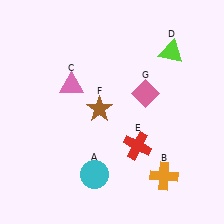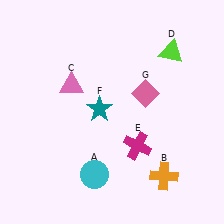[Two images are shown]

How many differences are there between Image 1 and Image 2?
There are 2 differences between the two images.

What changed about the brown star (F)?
In Image 1, F is brown. In Image 2, it changed to teal.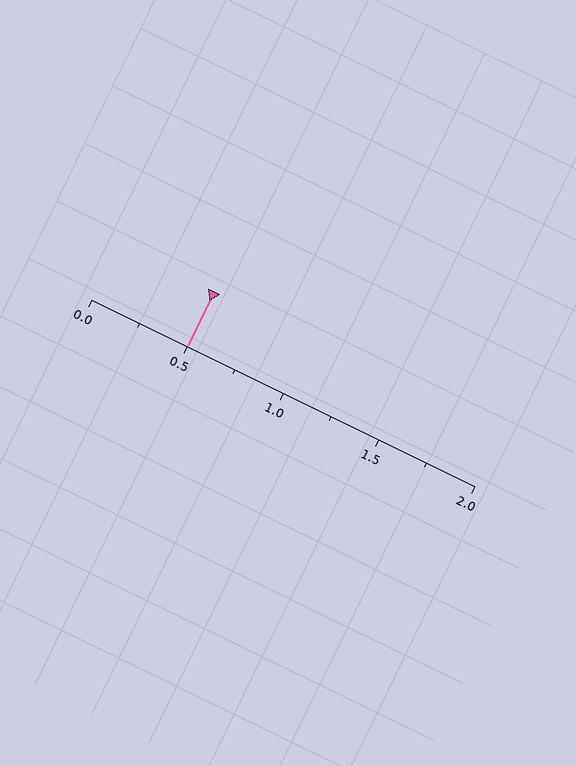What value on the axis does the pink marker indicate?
The marker indicates approximately 0.5.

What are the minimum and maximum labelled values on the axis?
The axis runs from 0.0 to 2.0.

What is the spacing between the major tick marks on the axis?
The major ticks are spaced 0.5 apart.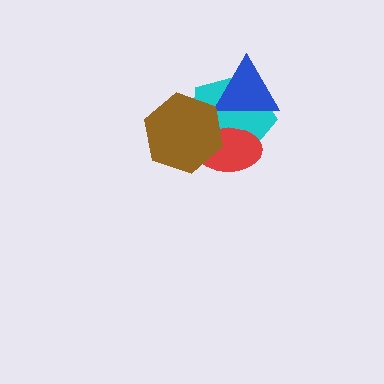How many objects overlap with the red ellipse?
3 objects overlap with the red ellipse.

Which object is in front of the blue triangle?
The red ellipse is in front of the blue triangle.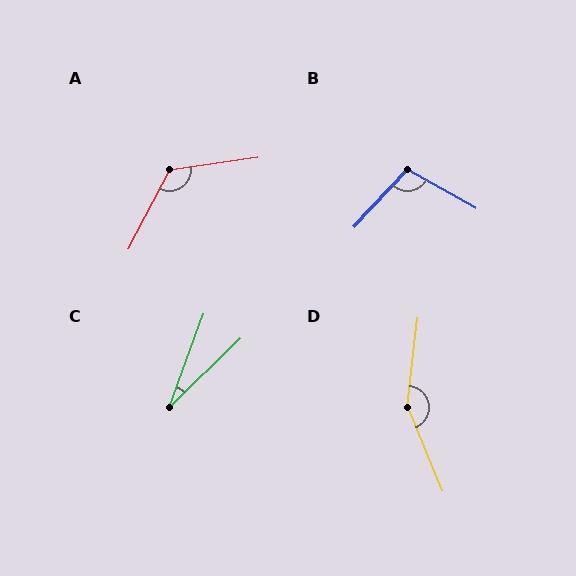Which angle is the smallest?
C, at approximately 25 degrees.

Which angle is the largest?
D, at approximately 150 degrees.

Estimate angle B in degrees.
Approximately 104 degrees.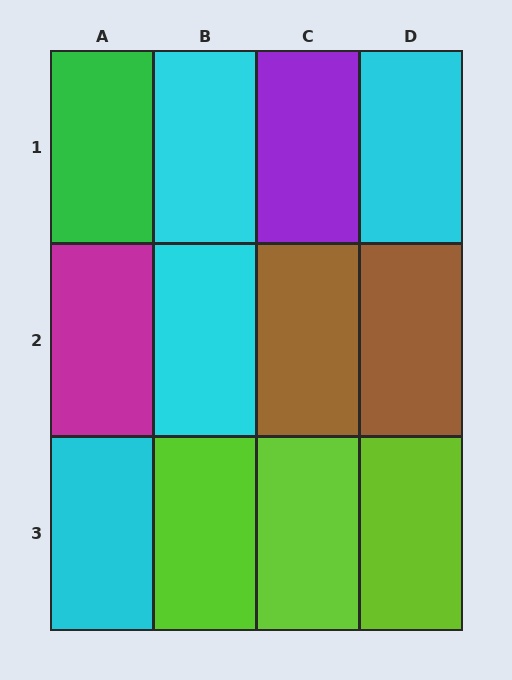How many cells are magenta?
1 cell is magenta.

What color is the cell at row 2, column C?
Brown.